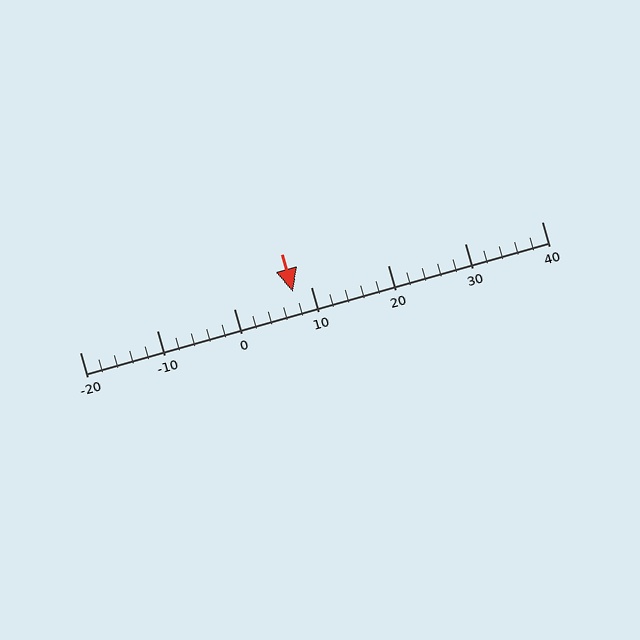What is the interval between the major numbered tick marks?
The major tick marks are spaced 10 units apart.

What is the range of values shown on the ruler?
The ruler shows values from -20 to 40.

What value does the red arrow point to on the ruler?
The red arrow points to approximately 8.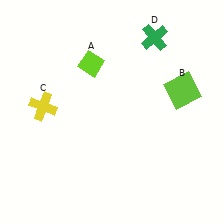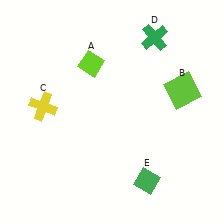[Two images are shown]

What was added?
A green diamond (E) was added in Image 2.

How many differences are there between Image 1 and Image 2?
There is 1 difference between the two images.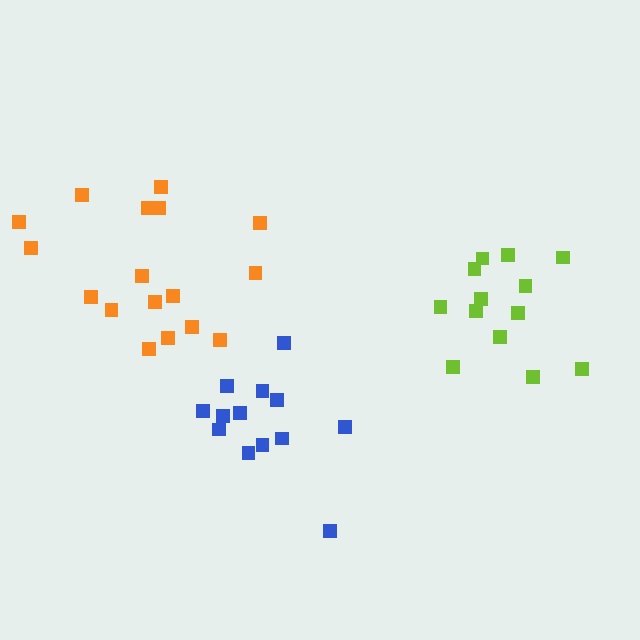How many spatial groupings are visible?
There are 3 spatial groupings.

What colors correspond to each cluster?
The clusters are colored: blue, lime, orange.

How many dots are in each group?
Group 1: 13 dots, Group 2: 13 dots, Group 3: 17 dots (43 total).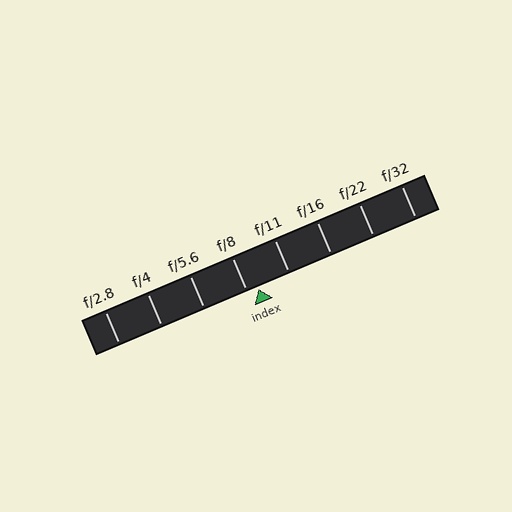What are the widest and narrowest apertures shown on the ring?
The widest aperture shown is f/2.8 and the narrowest is f/32.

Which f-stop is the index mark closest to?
The index mark is closest to f/8.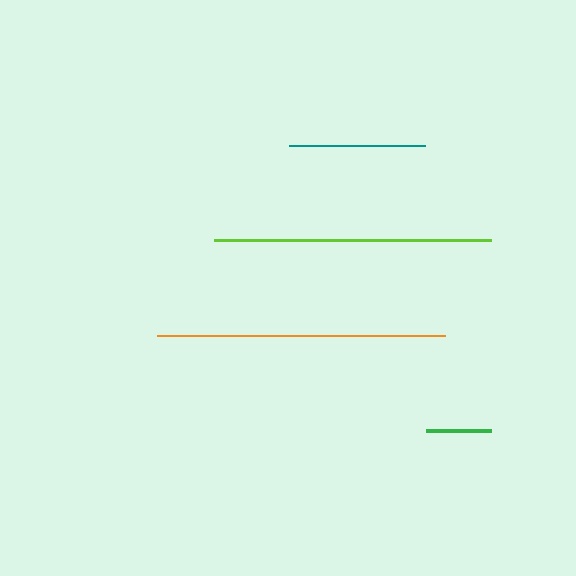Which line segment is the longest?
The orange line is the longest at approximately 288 pixels.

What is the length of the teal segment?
The teal segment is approximately 136 pixels long.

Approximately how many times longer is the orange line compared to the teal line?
The orange line is approximately 2.1 times the length of the teal line.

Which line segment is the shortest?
The green line is the shortest at approximately 65 pixels.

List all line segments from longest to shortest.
From longest to shortest: orange, lime, teal, green.